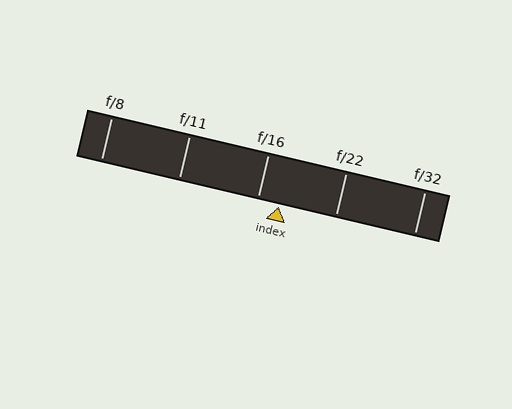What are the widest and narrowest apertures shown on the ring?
The widest aperture shown is f/8 and the narrowest is f/32.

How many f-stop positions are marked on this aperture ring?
There are 5 f-stop positions marked.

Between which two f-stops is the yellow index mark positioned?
The index mark is between f/16 and f/22.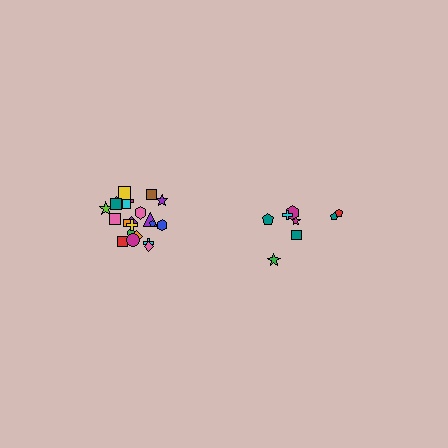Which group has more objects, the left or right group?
The left group.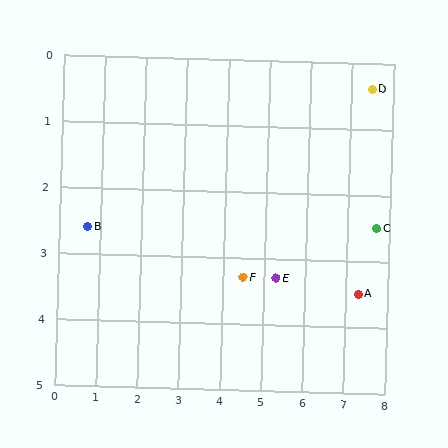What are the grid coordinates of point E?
Point E is at approximately (5.3, 3.3).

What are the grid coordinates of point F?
Point F is at approximately (4.5, 3.3).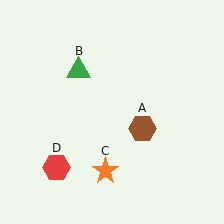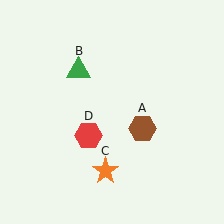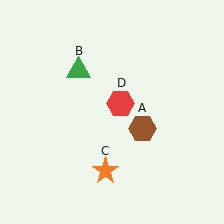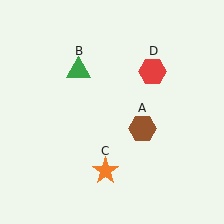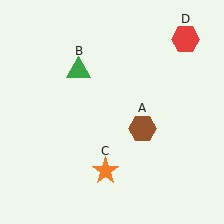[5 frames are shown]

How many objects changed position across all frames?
1 object changed position: red hexagon (object D).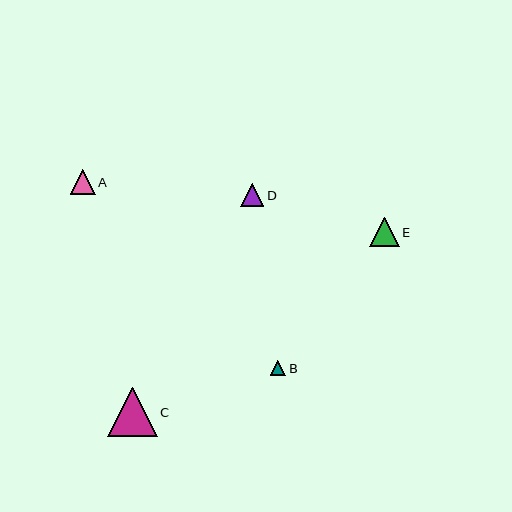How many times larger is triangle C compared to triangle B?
Triangle C is approximately 3.2 times the size of triangle B.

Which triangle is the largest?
Triangle C is the largest with a size of approximately 50 pixels.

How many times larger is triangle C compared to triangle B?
Triangle C is approximately 3.2 times the size of triangle B.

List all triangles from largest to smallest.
From largest to smallest: C, E, A, D, B.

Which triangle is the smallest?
Triangle B is the smallest with a size of approximately 15 pixels.